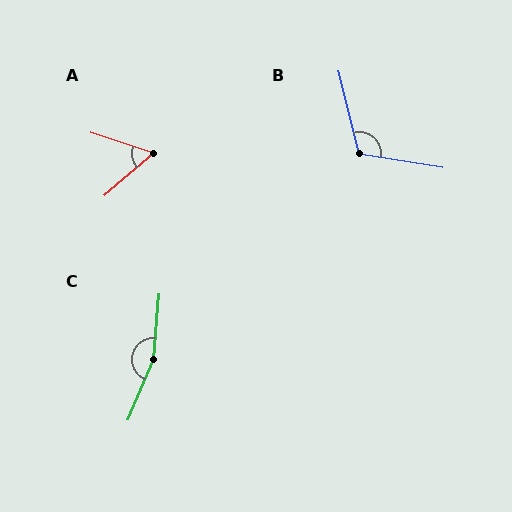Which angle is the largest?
C, at approximately 162 degrees.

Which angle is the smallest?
A, at approximately 59 degrees.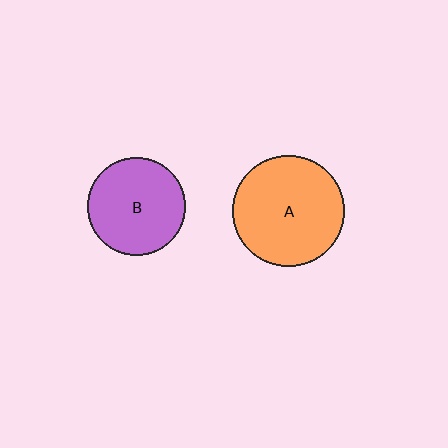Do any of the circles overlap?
No, none of the circles overlap.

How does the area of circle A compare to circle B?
Approximately 1.3 times.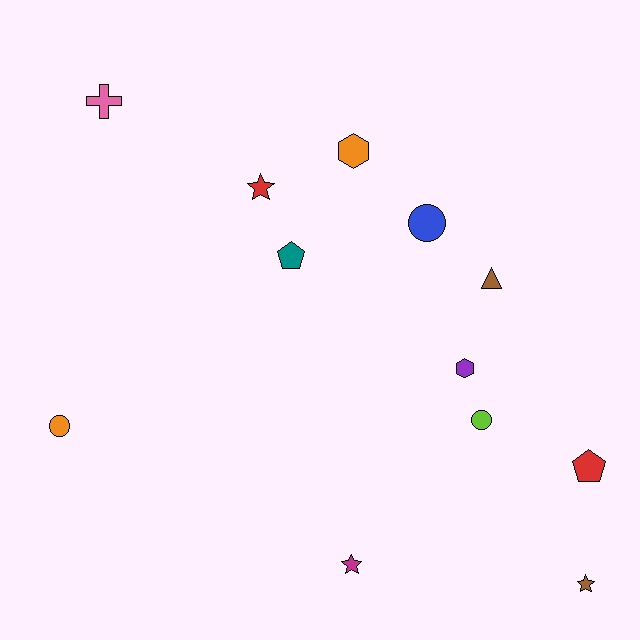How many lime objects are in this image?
There is 1 lime object.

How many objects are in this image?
There are 12 objects.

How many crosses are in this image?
There is 1 cross.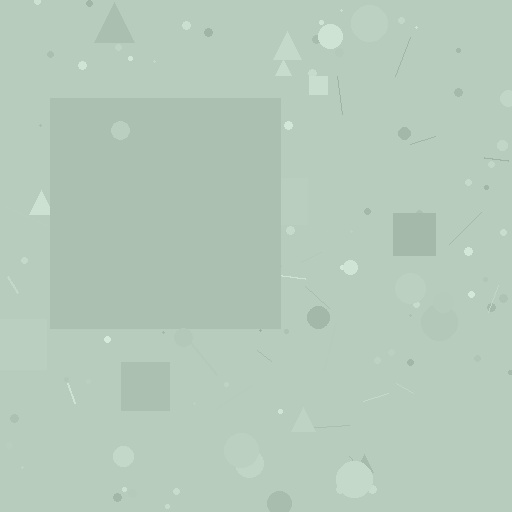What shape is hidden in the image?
A square is hidden in the image.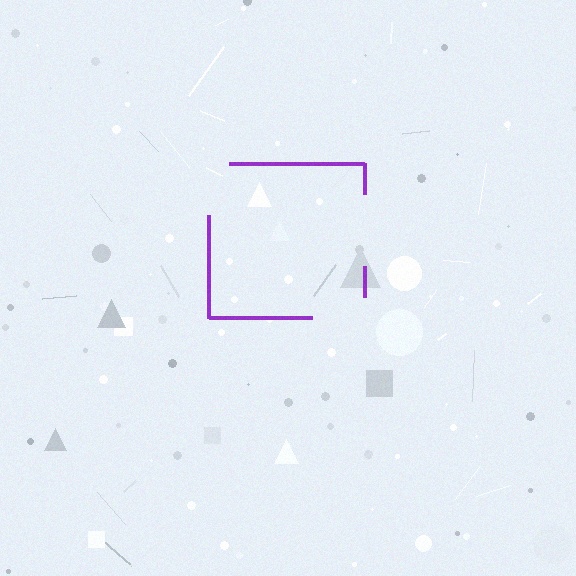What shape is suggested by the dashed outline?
The dashed outline suggests a square.